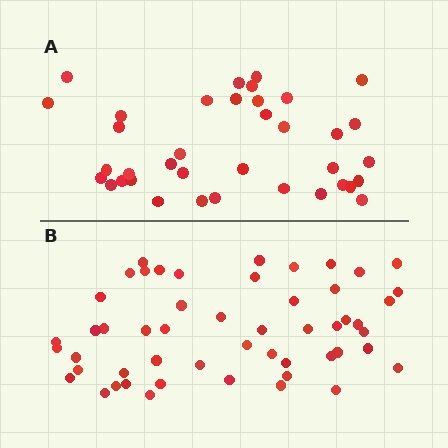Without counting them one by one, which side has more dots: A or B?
Region B (the bottom region) has more dots.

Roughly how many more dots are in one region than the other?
Region B has approximately 15 more dots than region A.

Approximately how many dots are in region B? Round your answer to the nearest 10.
About 50 dots. (The exact count is 52, which rounds to 50.)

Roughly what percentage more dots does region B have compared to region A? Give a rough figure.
About 40% more.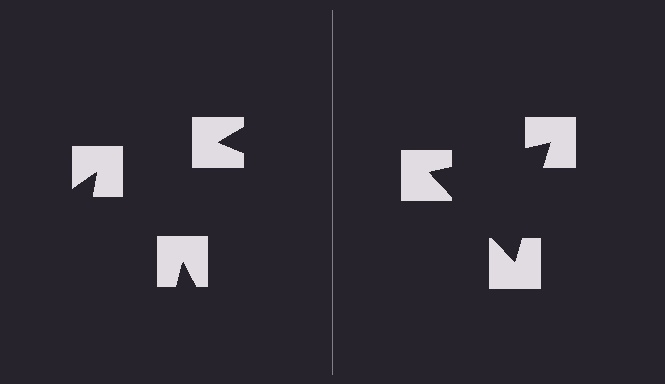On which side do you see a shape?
An illusory triangle appears on the right side. On the left side the wedge cuts are rotated, so no coherent shape forms.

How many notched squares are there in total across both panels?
6 — 3 on each side.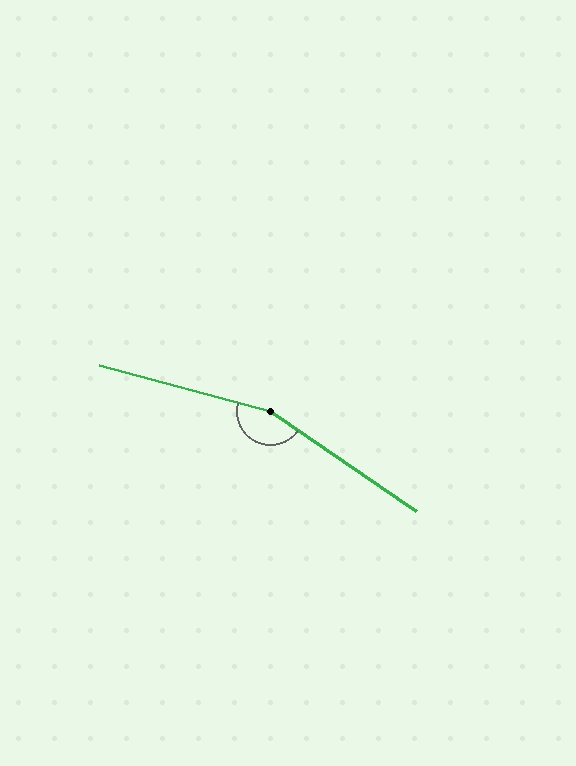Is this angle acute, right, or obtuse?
It is obtuse.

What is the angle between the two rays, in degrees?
Approximately 160 degrees.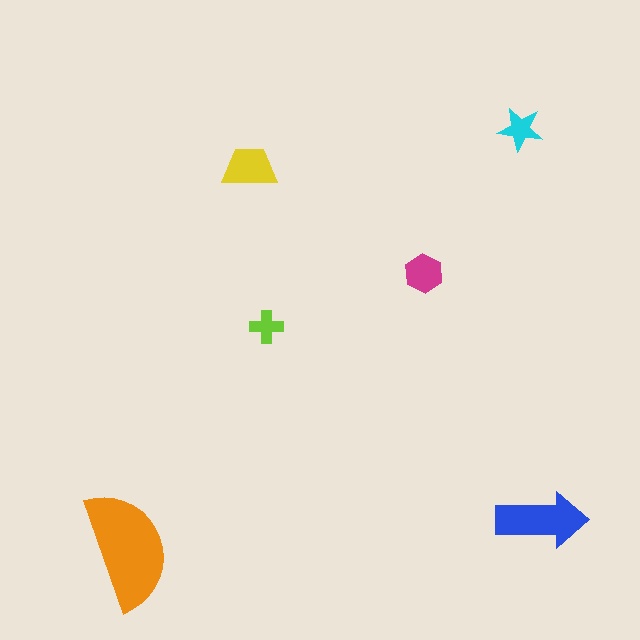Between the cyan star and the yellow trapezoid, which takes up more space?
The yellow trapezoid.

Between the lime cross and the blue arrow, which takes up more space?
The blue arrow.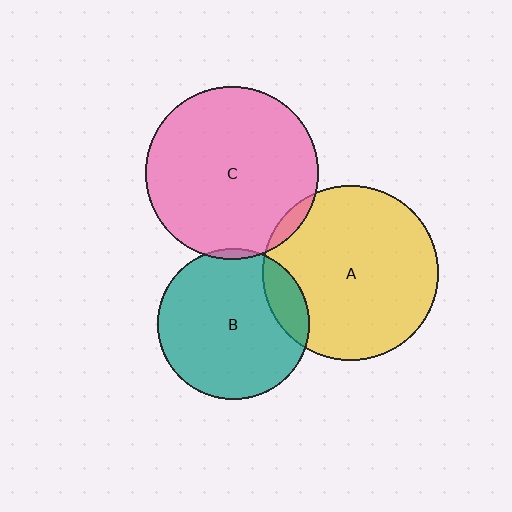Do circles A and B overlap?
Yes.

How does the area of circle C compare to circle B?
Approximately 1.3 times.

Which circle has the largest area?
Circle A (yellow).